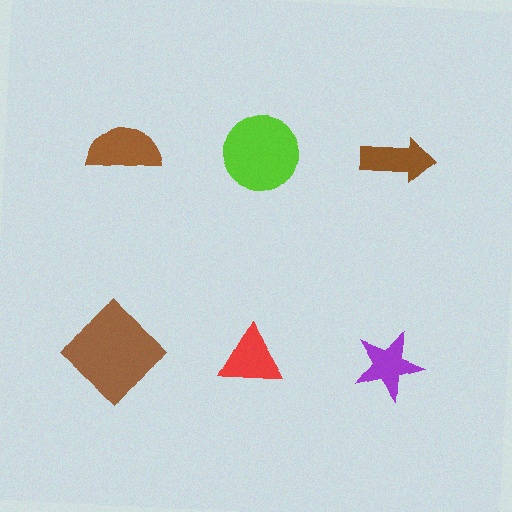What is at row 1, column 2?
A lime circle.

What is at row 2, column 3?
A purple star.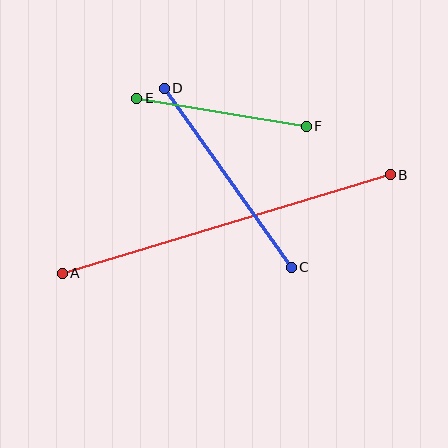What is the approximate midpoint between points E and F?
The midpoint is at approximately (222, 112) pixels.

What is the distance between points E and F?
The distance is approximately 172 pixels.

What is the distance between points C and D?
The distance is approximately 220 pixels.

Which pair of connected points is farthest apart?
Points A and B are farthest apart.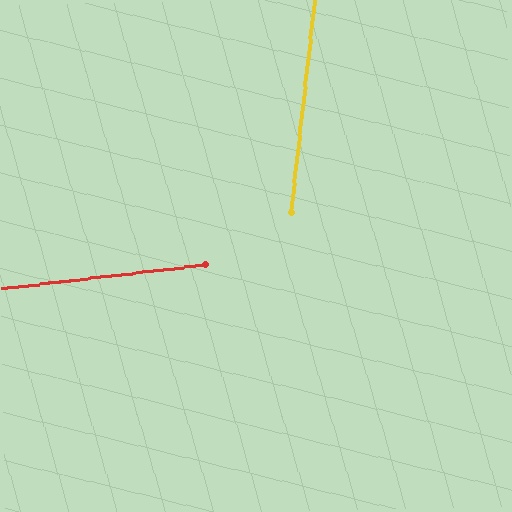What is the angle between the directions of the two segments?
Approximately 77 degrees.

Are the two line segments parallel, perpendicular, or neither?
Neither parallel nor perpendicular — they differ by about 77°.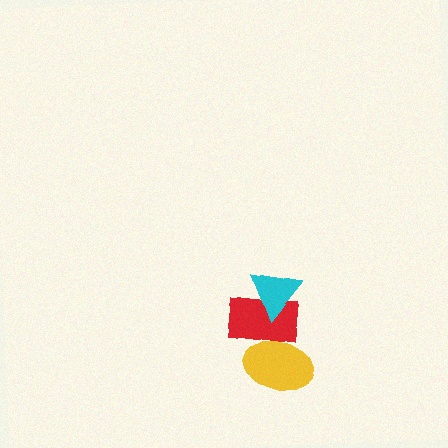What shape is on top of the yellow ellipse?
The red rectangle is on top of the yellow ellipse.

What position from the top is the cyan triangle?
The cyan triangle is 1st from the top.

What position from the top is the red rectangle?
The red rectangle is 2nd from the top.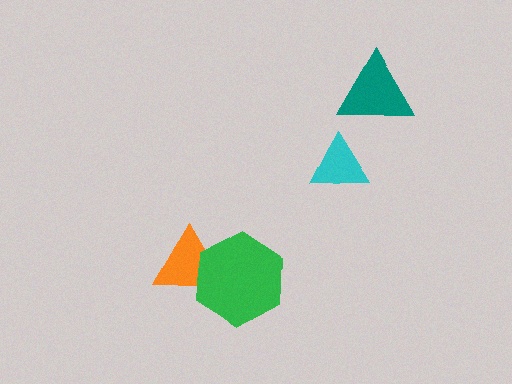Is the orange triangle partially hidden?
Yes, it is partially covered by another shape.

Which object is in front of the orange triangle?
The green hexagon is in front of the orange triangle.